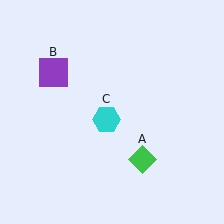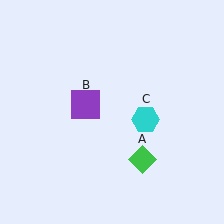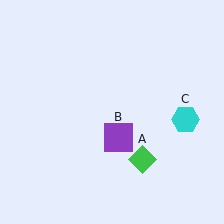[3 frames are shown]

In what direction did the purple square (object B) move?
The purple square (object B) moved down and to the right.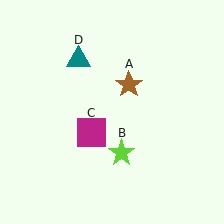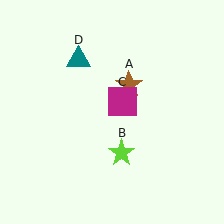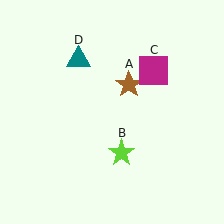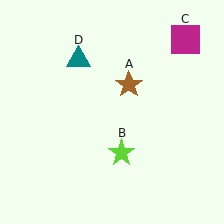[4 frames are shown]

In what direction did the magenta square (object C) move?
The magenta square (object C) moved up and to the right.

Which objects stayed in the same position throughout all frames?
Brown star (object A) and lime star (object B) and teal triangle (object D) remained stationary.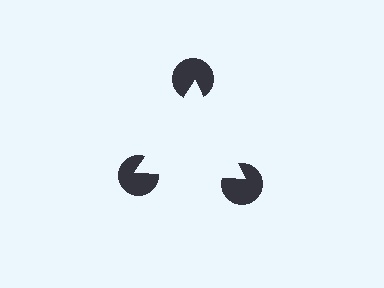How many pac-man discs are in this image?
There are 3 — one at each vertex of the illusory triangle.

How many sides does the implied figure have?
3 sides.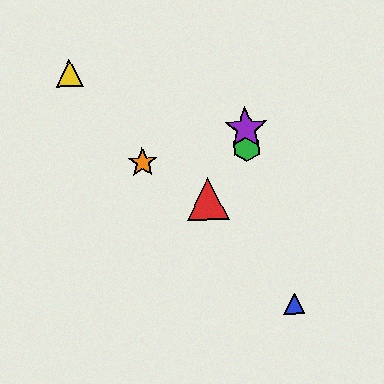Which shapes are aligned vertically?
The green hexagon, the purple star are aligned vertically.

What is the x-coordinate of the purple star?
The purple star is at x≈246.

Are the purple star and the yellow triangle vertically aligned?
No, the purple star is at x≈246 and the yellow triangle is at x≈70.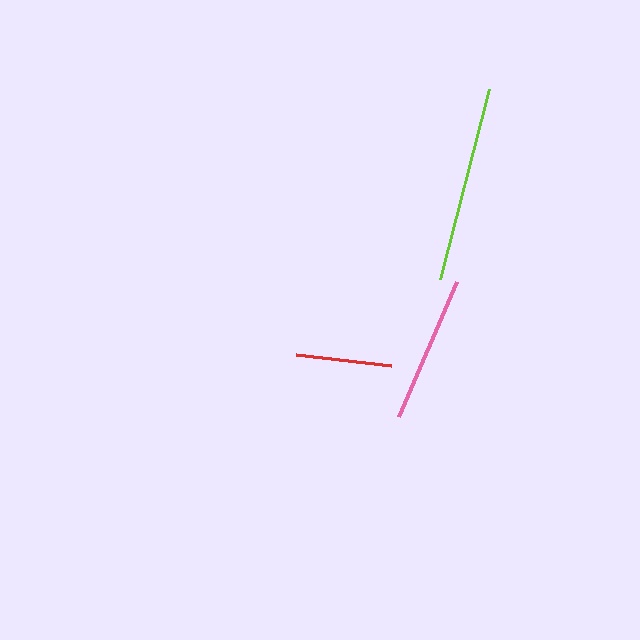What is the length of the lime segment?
The lime segment is approximately 196 pixels long.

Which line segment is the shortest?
The red line is the shortest at approximately 95 pixels.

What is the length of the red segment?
The red segment is approximately 95 pixels long.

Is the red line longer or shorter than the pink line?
The pink line is longer than the red line.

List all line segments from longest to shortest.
From longest to shortest: lime, pink, red.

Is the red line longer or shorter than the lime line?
The lime line is longer than the red line.